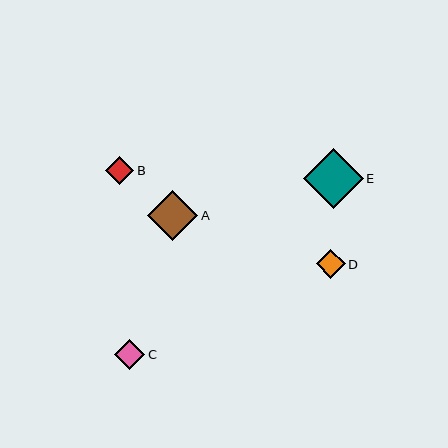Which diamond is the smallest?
Diamond B is the smallest with a size of approximately 28 pixels.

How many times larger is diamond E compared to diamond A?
Diamond E is approximately 1.2 times the size of diamond A.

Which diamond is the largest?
Diamond E is the largest with a size of approximately 60 pixels.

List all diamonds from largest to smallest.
From largest to smallest: E, A, C, D, B.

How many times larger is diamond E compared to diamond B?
Diamond E is approximately 2.1 times the size of diamond B.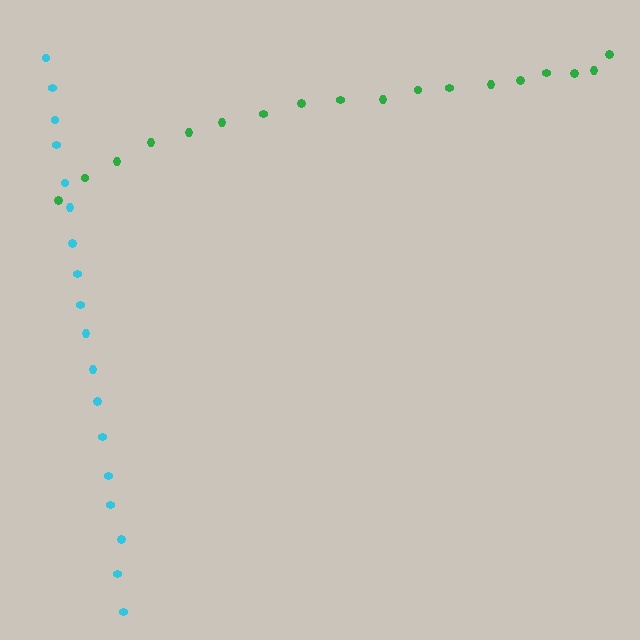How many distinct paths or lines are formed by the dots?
There are 2 distinct paths.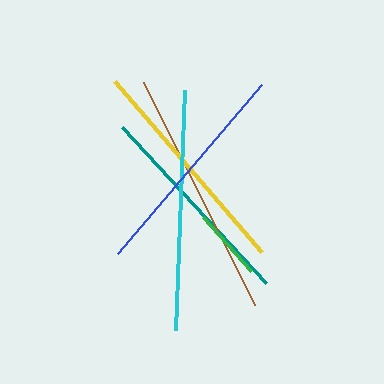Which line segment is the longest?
The brown line is the longest at approximately 249 pixels.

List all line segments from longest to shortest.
From longest to shortest: brown, cyan, yellow, blue, teal, green.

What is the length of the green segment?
The green segment is approximately 72 pixels long.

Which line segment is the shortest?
The green line is the shortest at approximately 72 pixels.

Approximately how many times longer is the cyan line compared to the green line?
The cyan line is approximately 3.3 times the length of the green line.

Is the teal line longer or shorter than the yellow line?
The yellow line is longer than the teal line.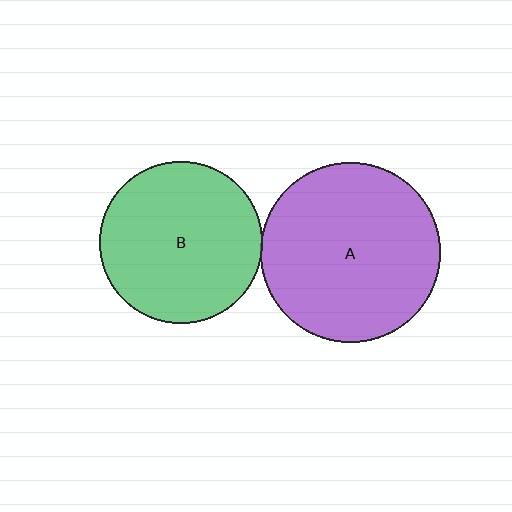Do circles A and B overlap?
Yes.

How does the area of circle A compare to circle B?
Approximately 1.2 times.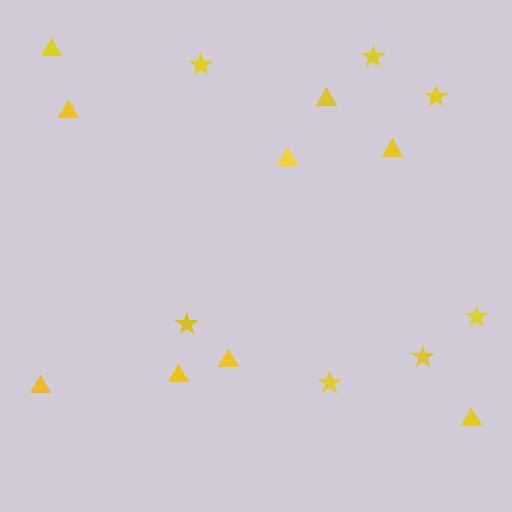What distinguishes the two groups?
There are 2 groups: one group of stars (7) and one group of triangles (9).